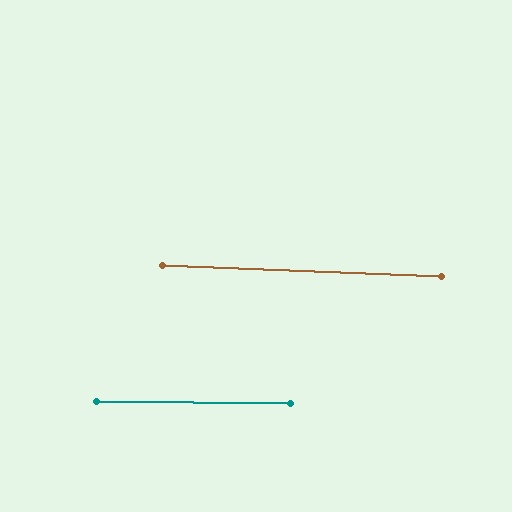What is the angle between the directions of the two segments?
Approximately 2 degrees.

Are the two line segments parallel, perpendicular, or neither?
Parallel — their directions differ by only 1.8°.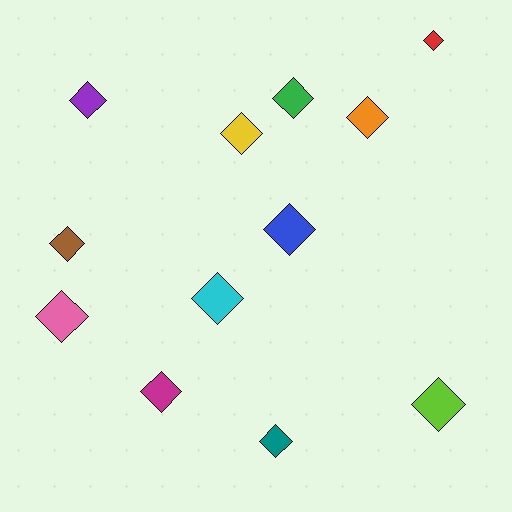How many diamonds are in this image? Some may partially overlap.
There are 12 diamonds.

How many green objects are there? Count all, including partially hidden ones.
There is 1 green object.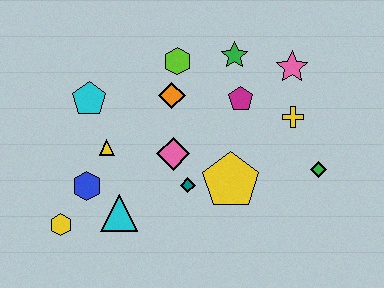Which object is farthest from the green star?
The yellow hexagon is farthest from the green star.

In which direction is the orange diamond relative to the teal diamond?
The orange diamond is above the teal diamond.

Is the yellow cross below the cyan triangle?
No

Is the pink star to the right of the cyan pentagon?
Yes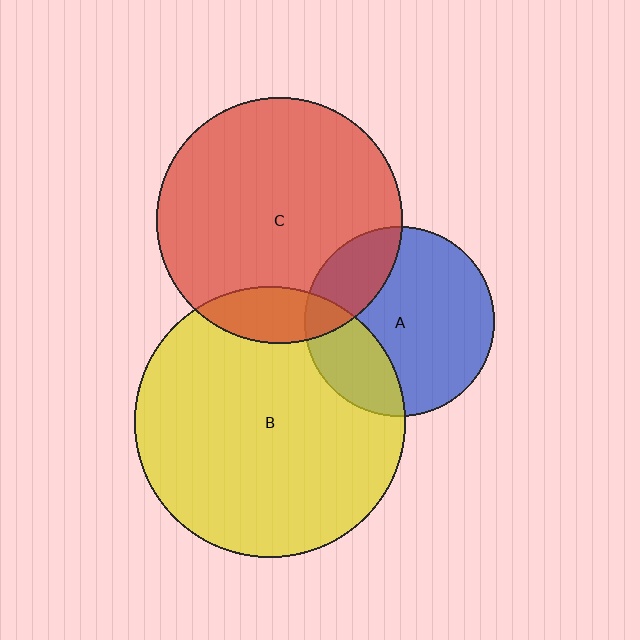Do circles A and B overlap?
Yes.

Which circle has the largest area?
Circle B (yellow).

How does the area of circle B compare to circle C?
Approximately 1.2 times.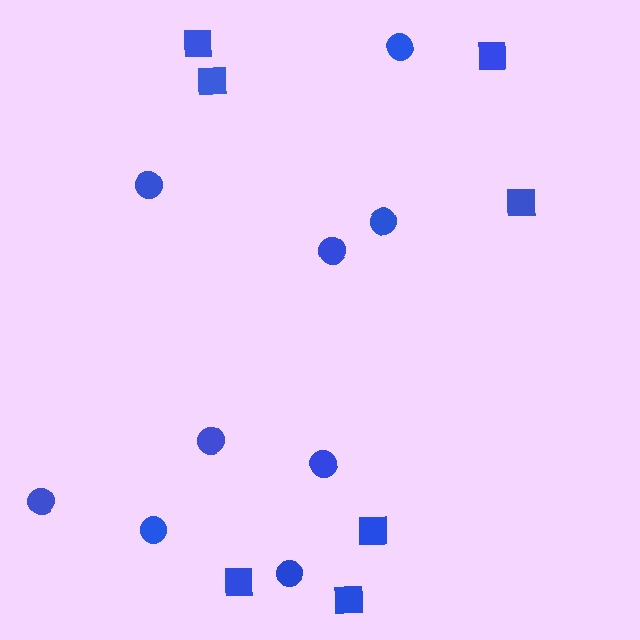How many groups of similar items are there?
There are 2 groups: one group of squares (7) and one group of circles (9).